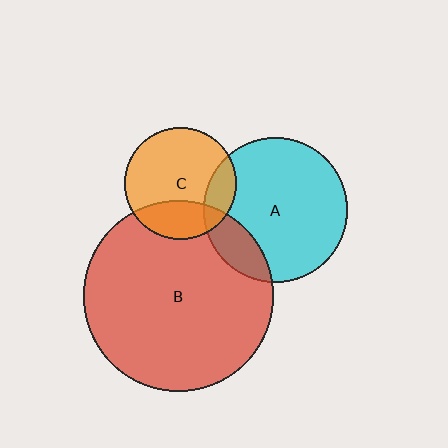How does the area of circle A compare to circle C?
Approximately 1.7 times.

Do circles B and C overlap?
Yes.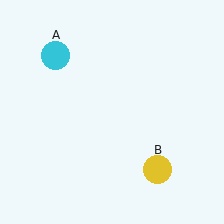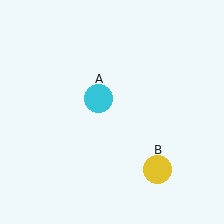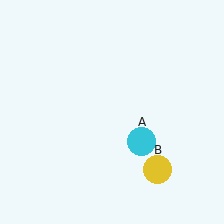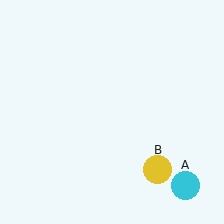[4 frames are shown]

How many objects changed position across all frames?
1 object changed position: cyan circle (object A).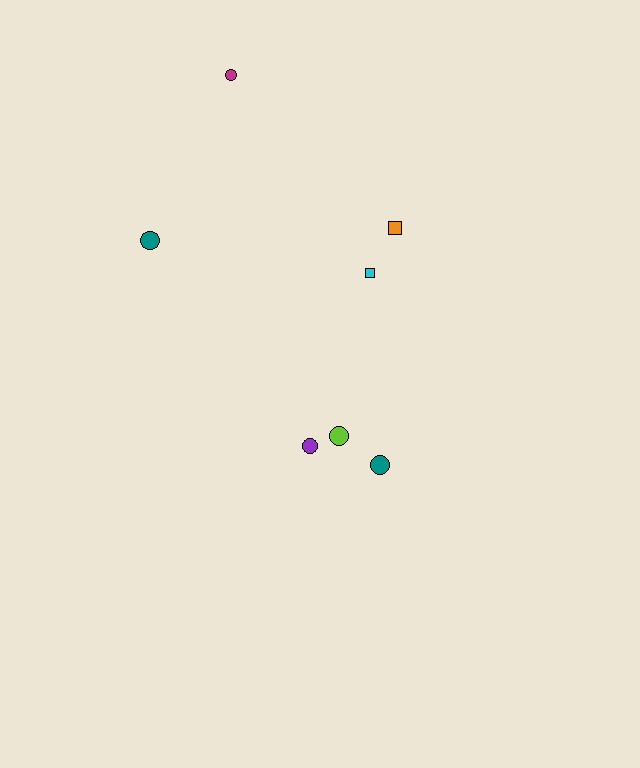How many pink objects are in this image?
There are no pink objects.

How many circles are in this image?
There are 5 circles.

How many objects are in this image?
There are 7 objects.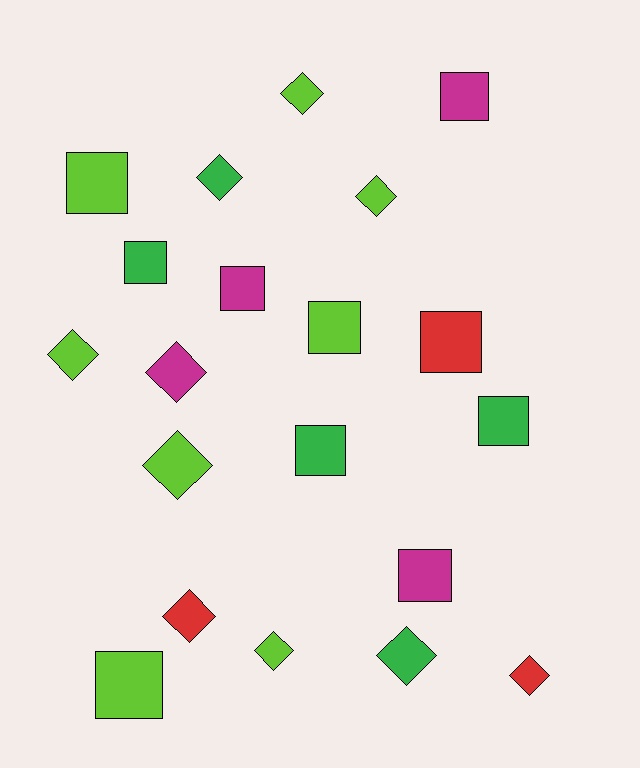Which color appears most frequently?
Lime, with 8 objects.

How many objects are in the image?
There are 20 objects.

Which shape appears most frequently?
Diamond, with 10 objects.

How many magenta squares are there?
There are 3 magenta squares.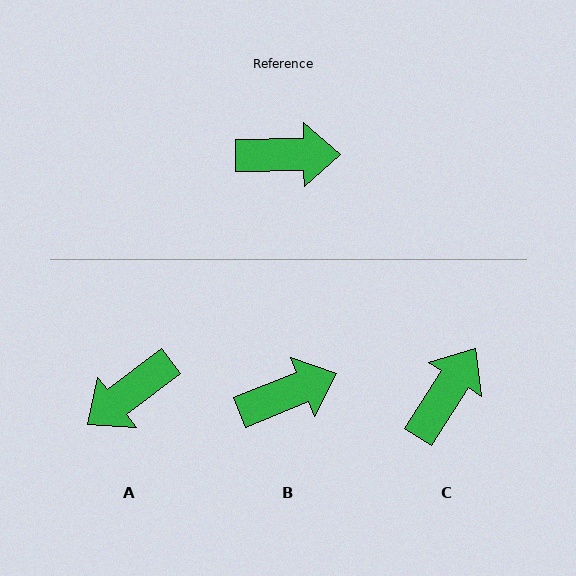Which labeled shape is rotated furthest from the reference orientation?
A, about 143 degrees away.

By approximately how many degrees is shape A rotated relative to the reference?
Approximately 143 degrees clockwise.